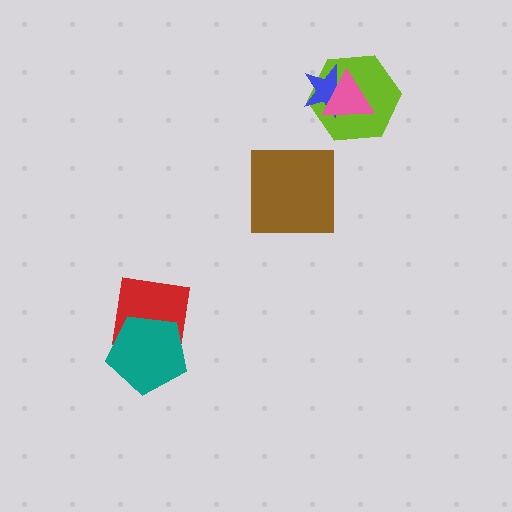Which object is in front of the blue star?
The pink triangle is in front of the blue star.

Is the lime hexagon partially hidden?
Yes, it is partially covered by another shape.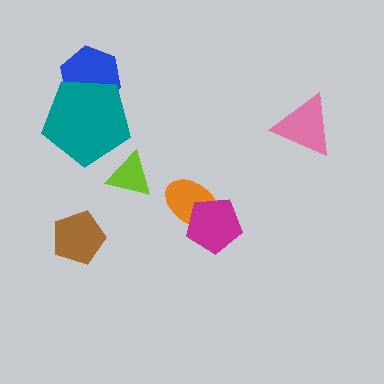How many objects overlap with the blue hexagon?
1 object overlaps with the blue hexagon.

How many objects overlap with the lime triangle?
0 objects overlap with the lime triangle.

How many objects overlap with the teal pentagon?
1 object overlaps with the teal pentagon.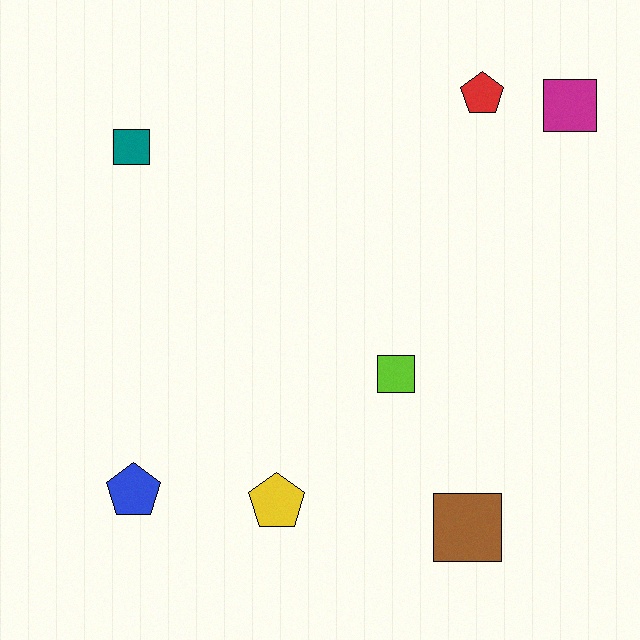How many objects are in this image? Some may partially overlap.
There are 7 objects.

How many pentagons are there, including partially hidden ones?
There are 3 pentagons.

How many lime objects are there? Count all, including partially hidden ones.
There is 1 lime object.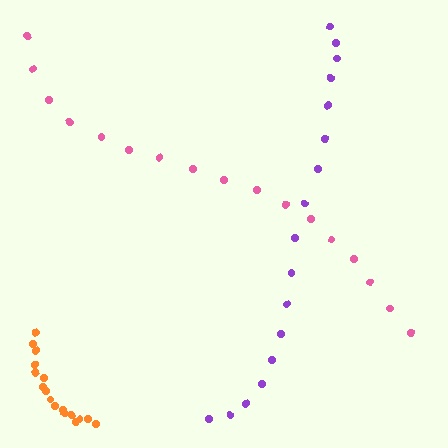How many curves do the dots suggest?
There are 3 distinct paths.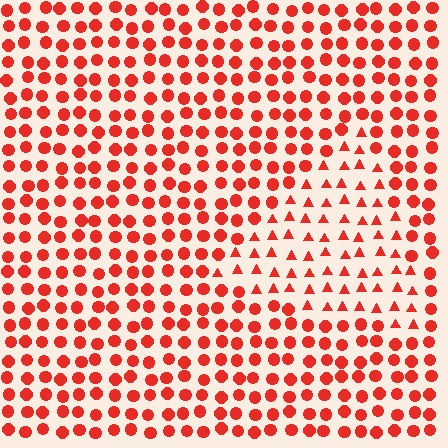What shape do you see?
I see a triangle.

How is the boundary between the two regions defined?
The boundary is defined by a change in element shape: triangles inside vs. circles outside. All elements share the same color and spacing.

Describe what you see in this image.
The image is filled with small red elements arranged in a uniform grid. A triangle-shaped region contains triangles, while the surrounding area contains circles. The boundary is defined purely by the change in element shape.